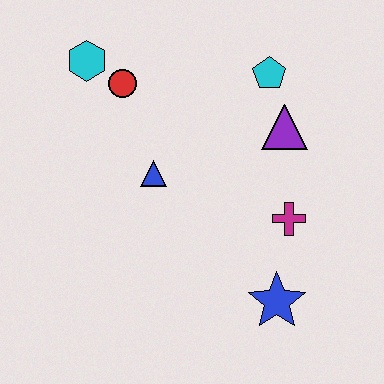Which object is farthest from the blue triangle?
The blue star is farthest from the blue triangle.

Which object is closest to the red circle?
The cyan hexagon is closest to the red circle.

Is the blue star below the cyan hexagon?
Yes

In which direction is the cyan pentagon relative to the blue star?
The cyan pentagon is above the blue star.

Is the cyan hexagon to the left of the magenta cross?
Yes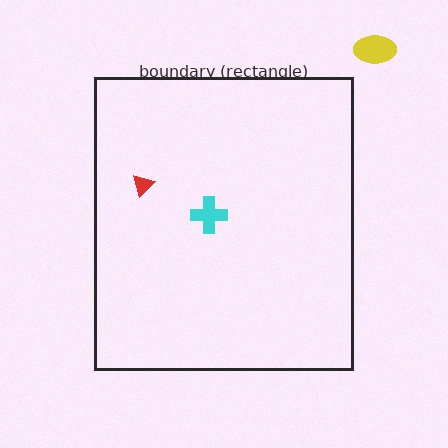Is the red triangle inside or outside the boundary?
Inside.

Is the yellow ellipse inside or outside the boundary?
Outside.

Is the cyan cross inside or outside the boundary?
Inside.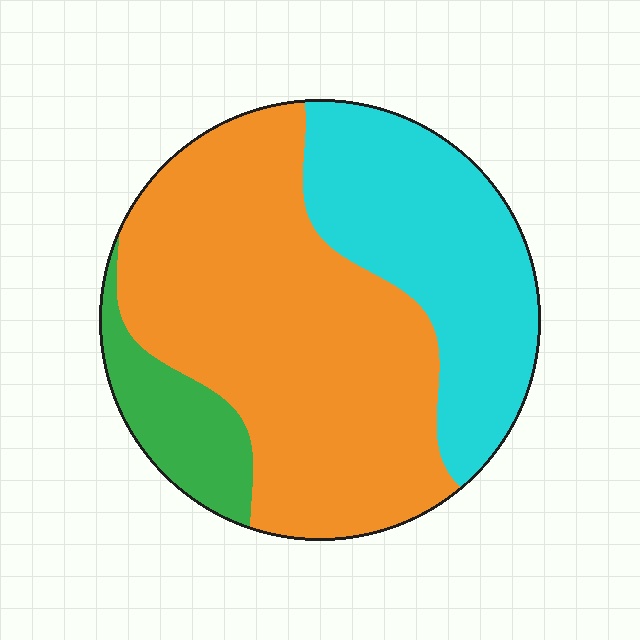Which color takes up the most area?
Orange, at roughly 55%.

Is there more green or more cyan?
Cyan.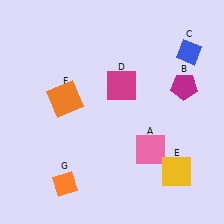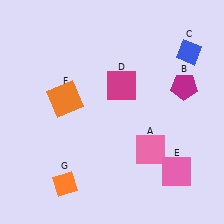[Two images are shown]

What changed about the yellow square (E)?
In Image 1, E is yellow. In Image 2, it changed to pink.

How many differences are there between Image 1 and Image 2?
There is 1 difference between the two images.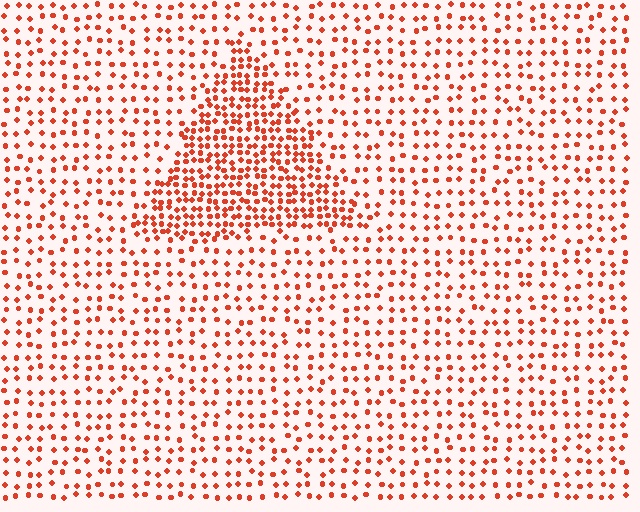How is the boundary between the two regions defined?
The boundary is defined by a change in element density (approximately 2.2x ratio). All elements are the same color, size, and shape.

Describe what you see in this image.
The image contains small red elements arranged at two different densities. A triangle-shaped region is visible where the elements are more densely packed than the surrounding area.